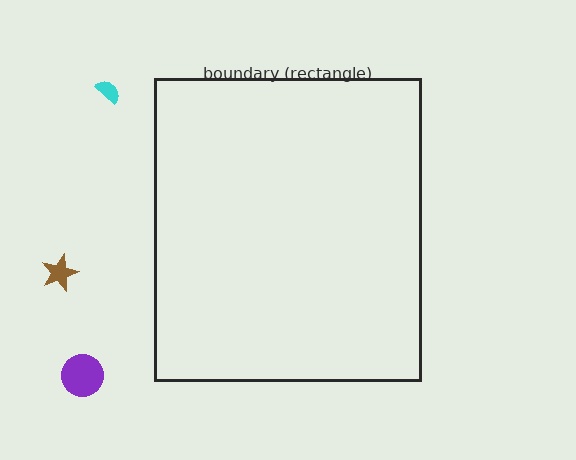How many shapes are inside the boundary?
0 inside, 3 outside.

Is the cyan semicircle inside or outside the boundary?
Outside.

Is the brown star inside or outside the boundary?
Outside.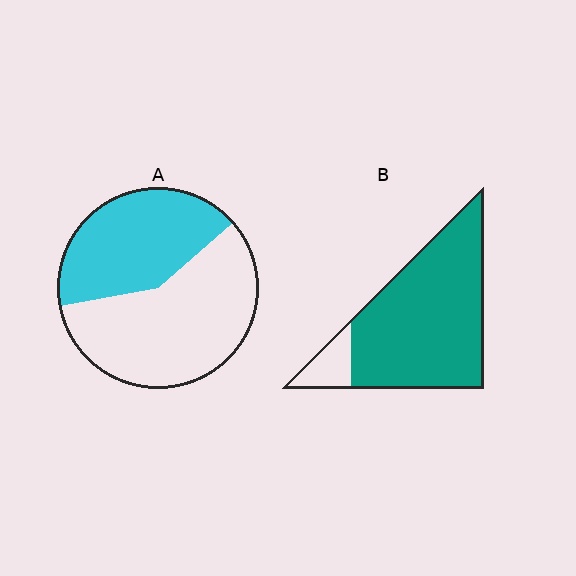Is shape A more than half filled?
No.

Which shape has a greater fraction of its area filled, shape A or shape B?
Shape B.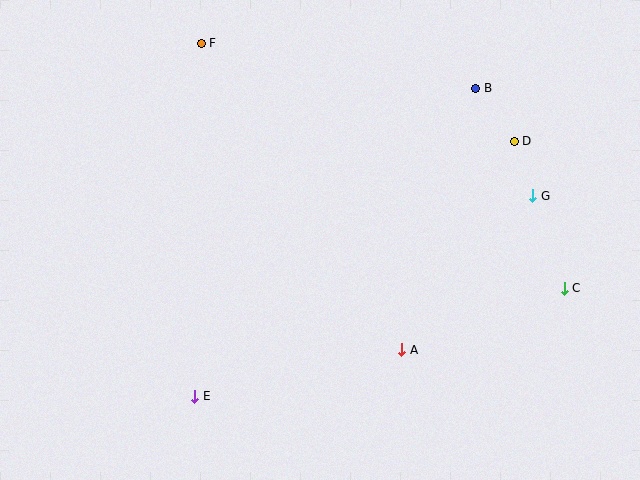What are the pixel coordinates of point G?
Point G is at (533, 196).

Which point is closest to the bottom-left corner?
Point E is closest to the bottom-left corner.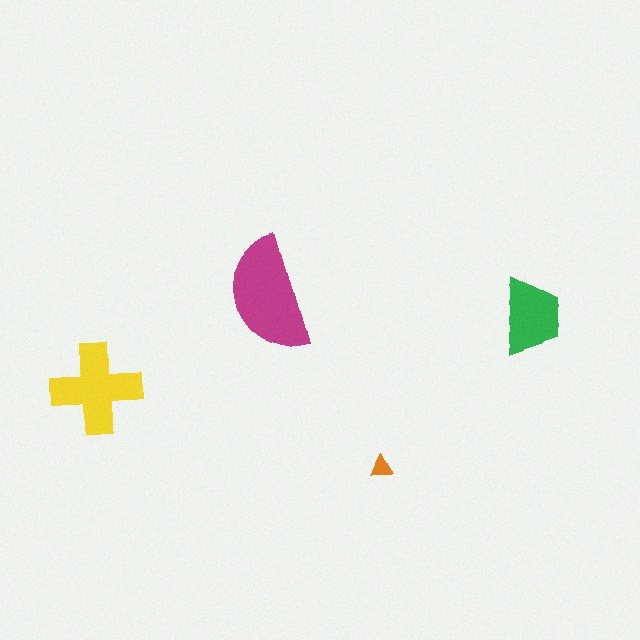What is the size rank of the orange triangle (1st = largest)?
4th.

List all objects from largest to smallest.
The magenta semicircle, the yellow cross, the green trapezoid, the orange triangle.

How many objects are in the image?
There are 4 objects in the image.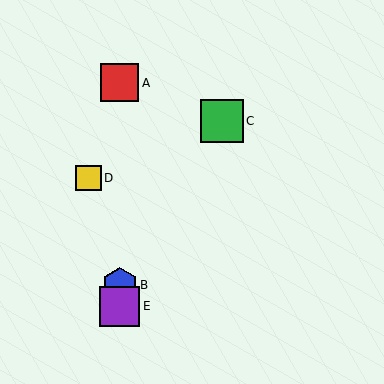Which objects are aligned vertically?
Objects A, B, E are aligned vertically.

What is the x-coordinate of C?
Object C is at x≈222.